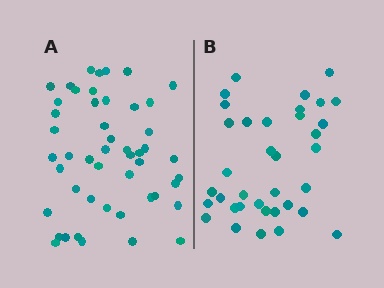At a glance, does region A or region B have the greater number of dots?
Region A (the left region) has more dots.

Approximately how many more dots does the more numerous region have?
Region A has approximately 15 more dots than region B.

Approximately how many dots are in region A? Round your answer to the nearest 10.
About 50 dots. (The exact count is 49, which rounds to 50.)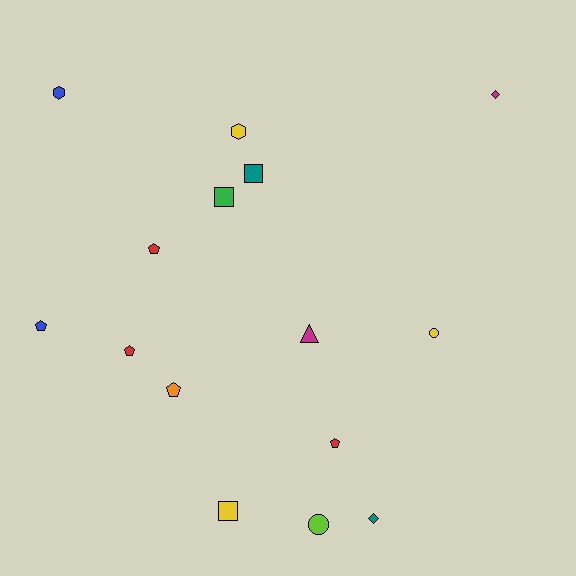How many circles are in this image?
There are 2 circles.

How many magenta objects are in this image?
There are 2 magenta objects.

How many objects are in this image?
There are 15 objects.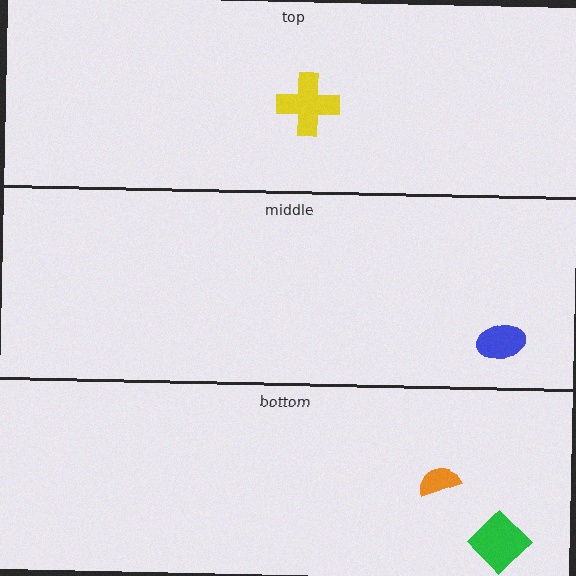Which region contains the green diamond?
The bottom region.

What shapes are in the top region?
The yellow cross.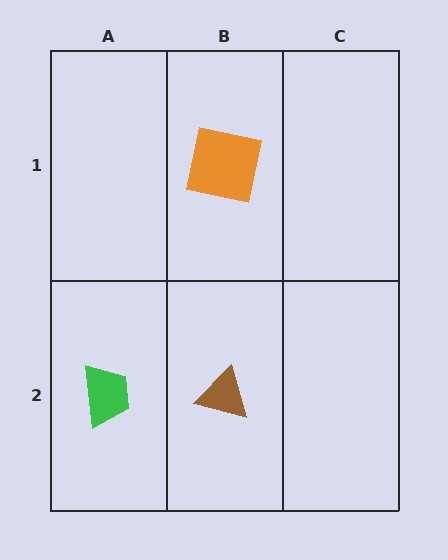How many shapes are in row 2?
2 shapes.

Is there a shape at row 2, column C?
No, that cell is empty.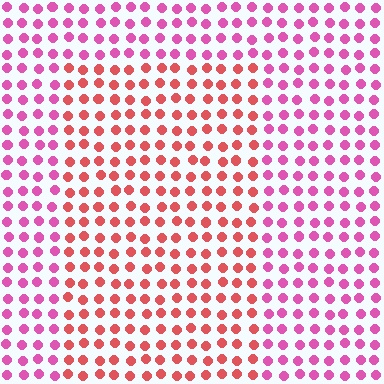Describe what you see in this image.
The image is filled with small pink elements in a uniform arrangement. A rectangle-shaped region is visible where the elements are tinted to a slightly different hue, forming a subtle color boundary.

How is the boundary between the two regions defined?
The boundary is defined purely by a slight shift in hue (about 39 degrees). Spacing, size, and orientation are identical on both sides.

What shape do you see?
I see a rectangle.